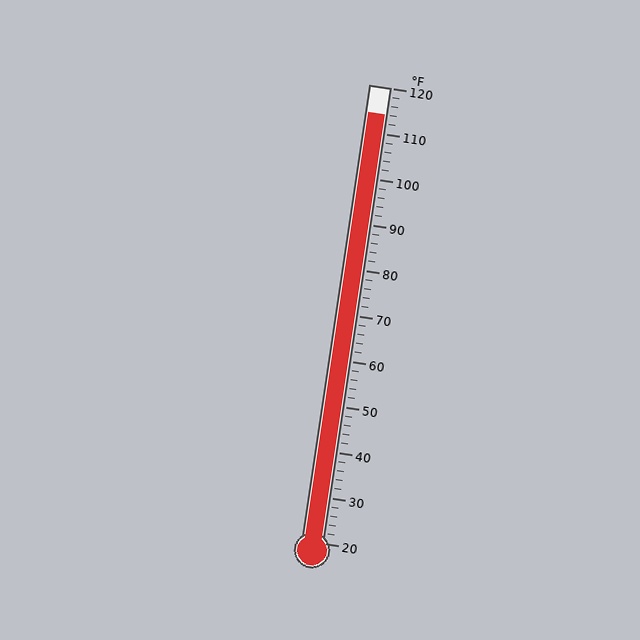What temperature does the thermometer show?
The thermometer shows approximately 114°F.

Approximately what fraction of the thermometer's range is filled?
The thermometer is filled to approximately 95% of its range.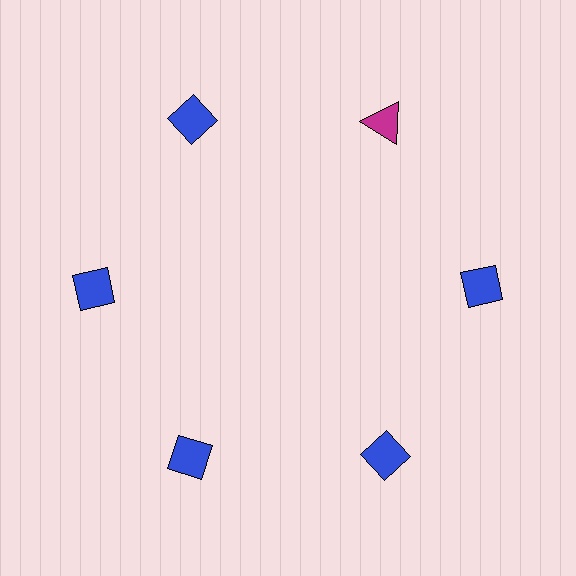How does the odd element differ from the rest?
It differs in both color (magenta instead of blue) and shape (triangle instead of diamond).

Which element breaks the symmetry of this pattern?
The magenta triangle at roughly the 1 o'clock position breaks the symmetry. All other shapes are blue diamonds.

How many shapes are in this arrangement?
There are 6 shapes arranged in a ring pattern.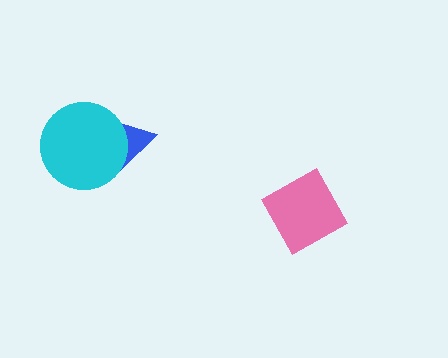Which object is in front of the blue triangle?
The cyan circle is in front of the blue triangle.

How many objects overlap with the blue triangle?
1 object overlaps with the blue triangle.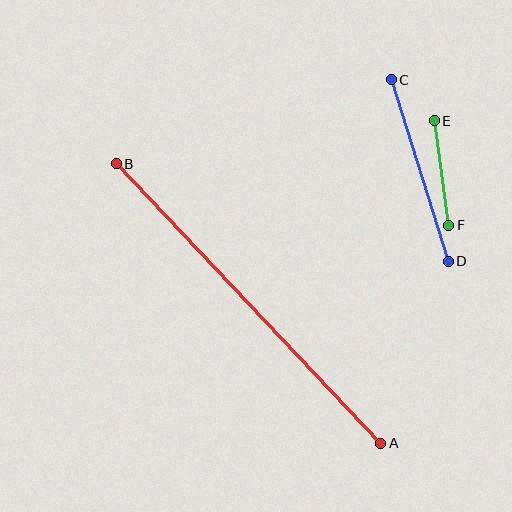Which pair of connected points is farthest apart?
Points A and B are farthest apart.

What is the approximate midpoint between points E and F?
The midpoint is at approximately (441, 173) pixels.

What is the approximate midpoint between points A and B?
The midpoint is at approximately (249, 303) pixels.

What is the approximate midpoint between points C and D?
The midpoint is at approximately (420, 170) pixels.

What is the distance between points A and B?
The distance is approximately 385 pixels.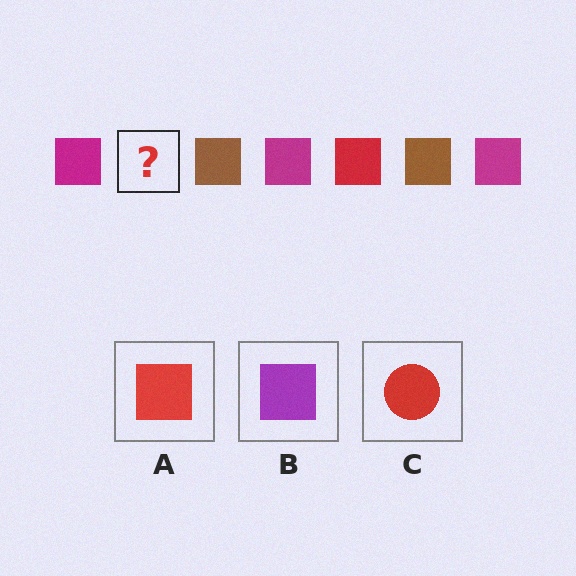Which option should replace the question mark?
Option A.